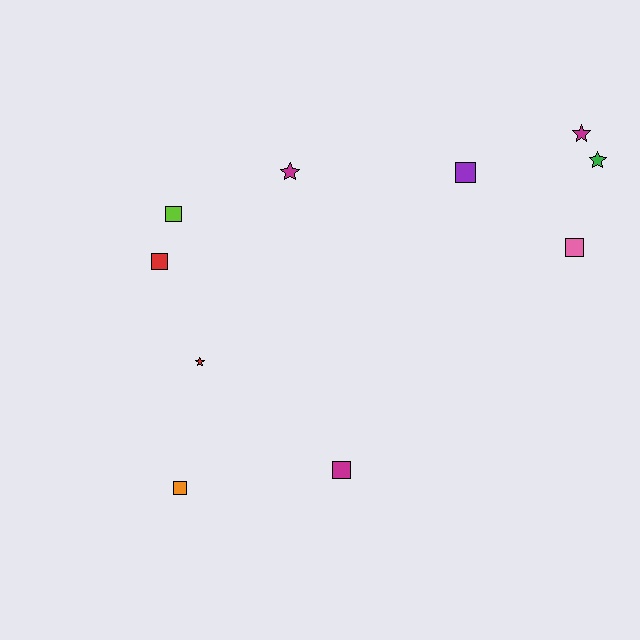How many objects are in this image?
There are 10 objects.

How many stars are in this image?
There are 4 stars.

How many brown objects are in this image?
There are no brown objects.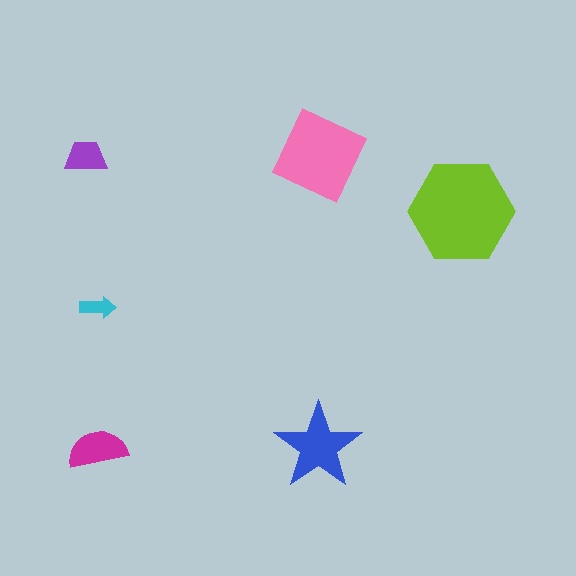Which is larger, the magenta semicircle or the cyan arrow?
The magenta semicircle.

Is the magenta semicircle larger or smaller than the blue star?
Smaller.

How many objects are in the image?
There are 6 objects in the image.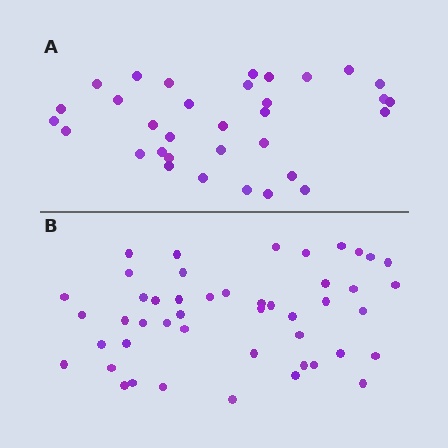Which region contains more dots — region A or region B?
Region B (the bottom region) has more dots.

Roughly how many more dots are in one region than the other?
Region B has approximately 15 more dots than region A.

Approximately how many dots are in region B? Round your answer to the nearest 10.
About 50 dots. (The exact count is 47, which rounds to 50.)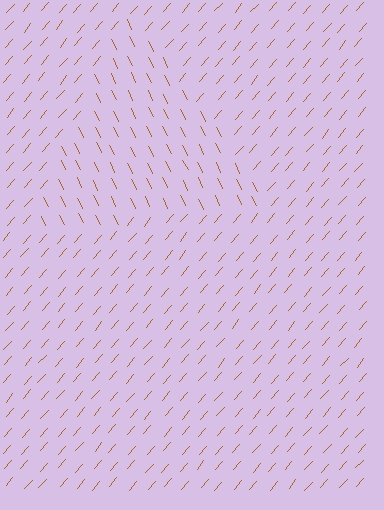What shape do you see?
I see a triangle.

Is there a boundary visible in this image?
Yes, there is a texture boundary formed by a change in line orientation.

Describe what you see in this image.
The image is filled with small brown line segments. A triangle region in the image has lines oriented differently from the surrounding lines, creating a visible texture boundary.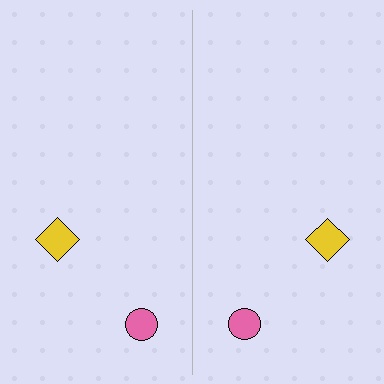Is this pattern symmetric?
Yes, this pattern has bilateral (reflection) symmetry.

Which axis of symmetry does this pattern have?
The pattern has a vertical axis of symmetry running through the center of the image.